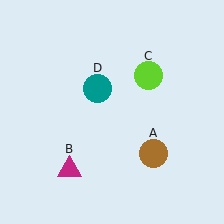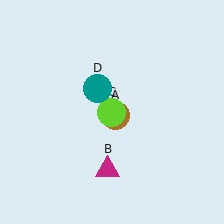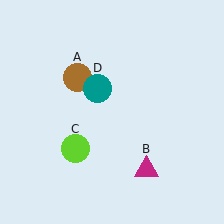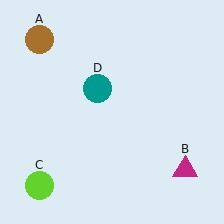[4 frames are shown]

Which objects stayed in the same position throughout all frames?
Teal circle (object D) remained stationary.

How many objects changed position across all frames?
3 objects changed position: brown circle (object A), magenta triangle (object B), lime circle (object C).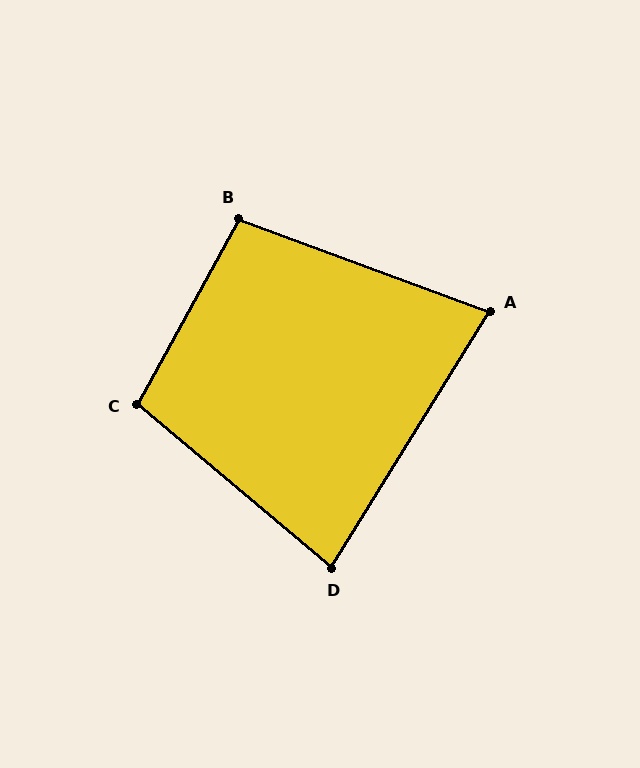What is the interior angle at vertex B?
Approximately 98 degrees (obtuse).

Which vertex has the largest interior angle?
C, at approximately 101 degrees.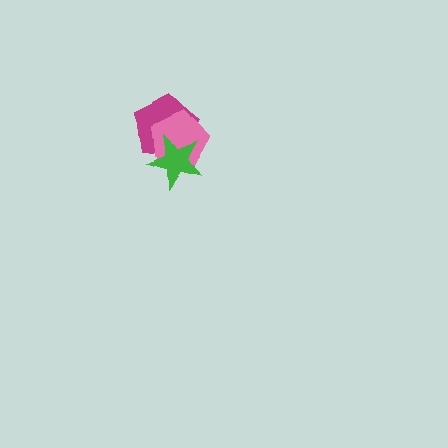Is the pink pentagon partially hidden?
Yes, it is partially covered by another shape.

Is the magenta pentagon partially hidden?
Yes, it is partially covered by another shape.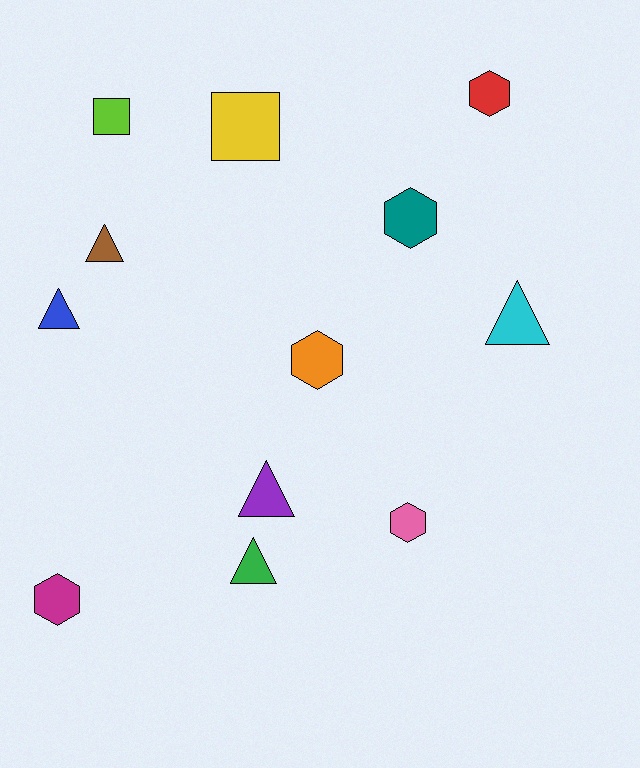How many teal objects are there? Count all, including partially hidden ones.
There is 1 teal object.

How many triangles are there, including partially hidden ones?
There are 5 triangles.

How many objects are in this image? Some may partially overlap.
There are 12 objects.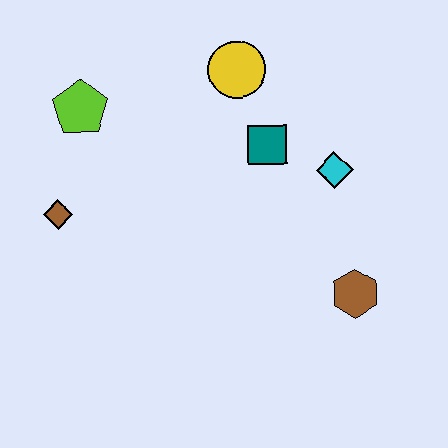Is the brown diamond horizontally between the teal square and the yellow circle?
No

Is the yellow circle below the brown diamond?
No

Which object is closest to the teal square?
The cyan diamond is closest to the teal square.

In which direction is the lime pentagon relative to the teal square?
The lime pentagon is to the left of the teal square.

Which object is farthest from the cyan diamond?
The brown diamond is farthest from the cyan diamond.